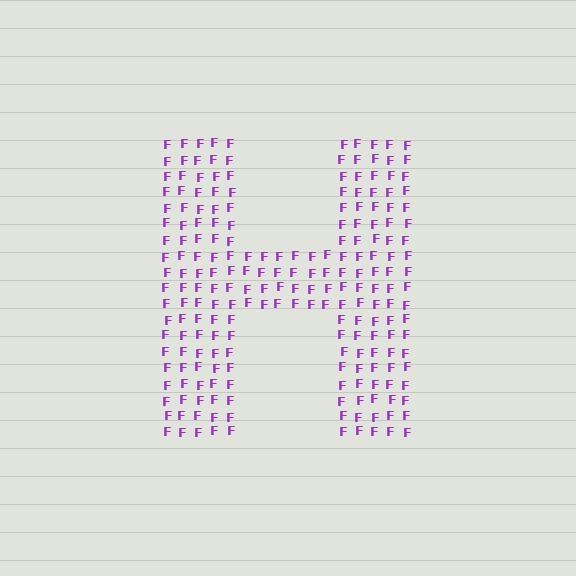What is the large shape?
The large shape is the letter H.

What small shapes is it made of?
It is made of small letter F's.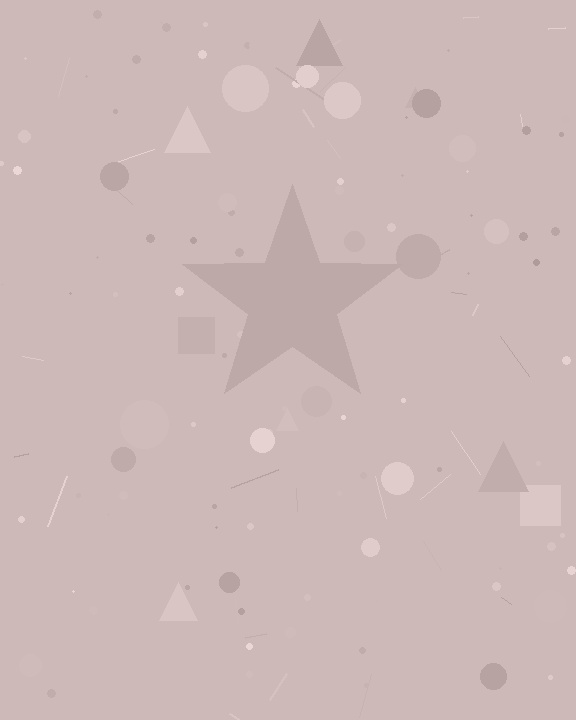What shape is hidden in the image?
A star is hidden in the image.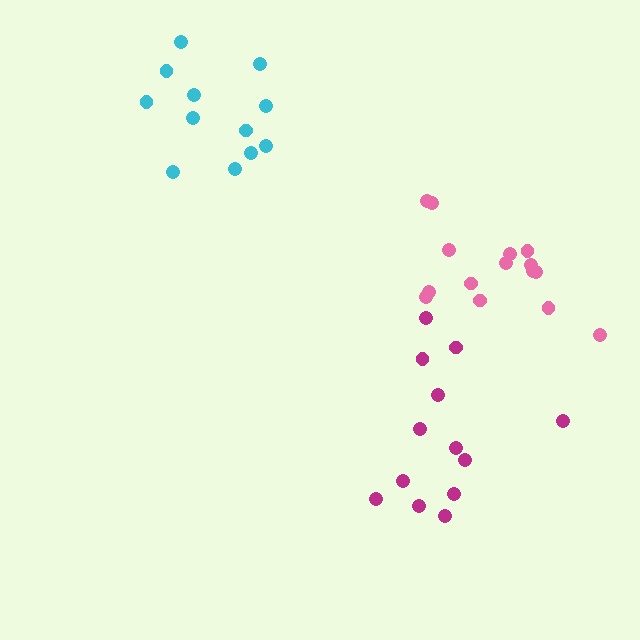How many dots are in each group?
Group 1: 12 dots, Group 2: 13 dots, Group 3: 15 dots (40 total).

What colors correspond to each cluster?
The clusters are colored: cyan, magenta, pink.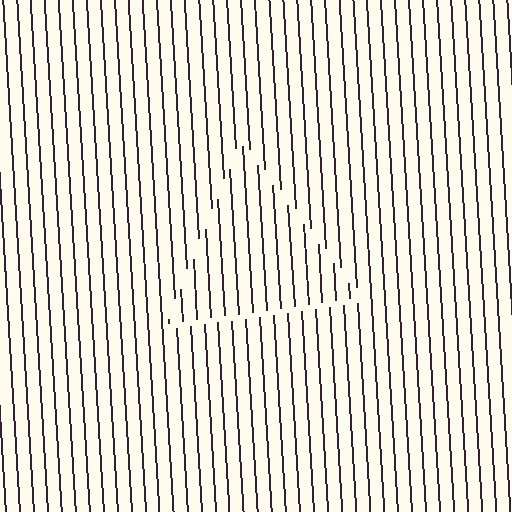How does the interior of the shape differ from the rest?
The interior of the shape contains the same grating, shifted by half a period — the contour is defined by the phase discontinuity where line-ends from the inner and outer gratings abut.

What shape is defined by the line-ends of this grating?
An illusory triangle. The interior of the shape contains the same grating, shifted by half a period — the contour is defined by the phase discontinuity where line-ends from the inner and outer gratings abut.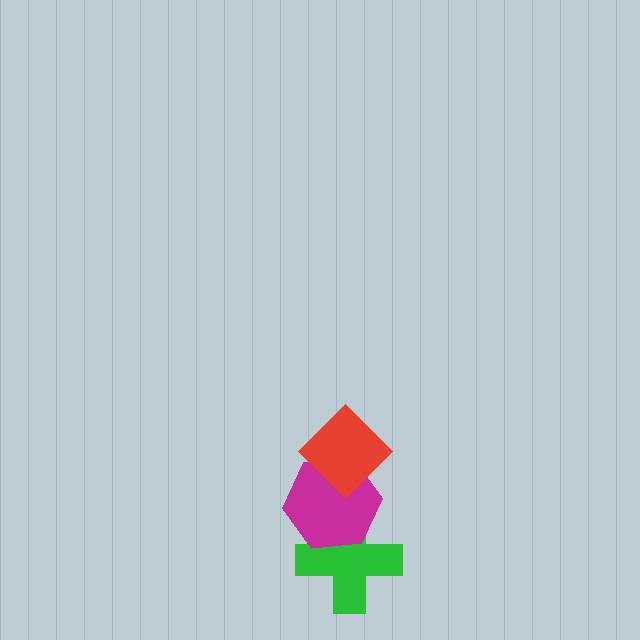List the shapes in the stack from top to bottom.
From top to bottom: the red diamond, the magenta hexagon, the green cross.